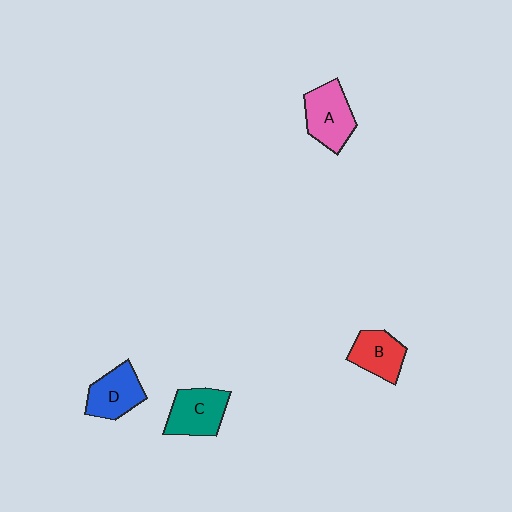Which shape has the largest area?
Shape A (pink).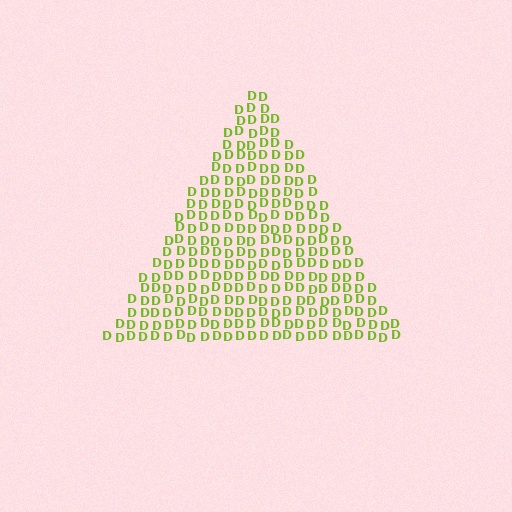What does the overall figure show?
The overall figure shows a triangle.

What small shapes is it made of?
It is made of small letter D's.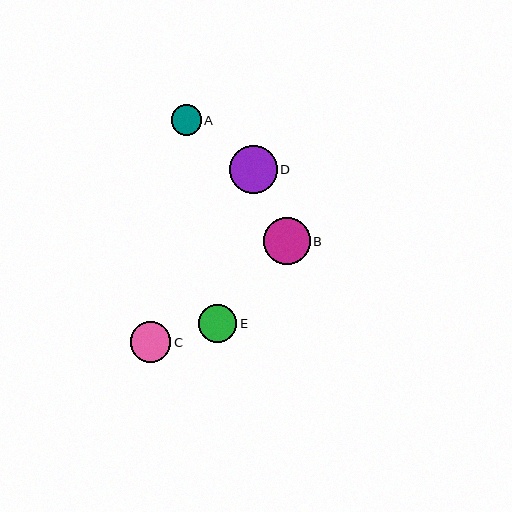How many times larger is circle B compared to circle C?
Circle B is approximately 1.2 times the size of circle C.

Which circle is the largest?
Circle D is the largest with a size of approximately 48 pixels.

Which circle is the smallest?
Circle A is the smallest with a size of approximately 30 pixels.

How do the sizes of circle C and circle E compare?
Circle C and circle E are approximately the same size.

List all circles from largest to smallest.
From largest to smallest: D, B, C, E, A.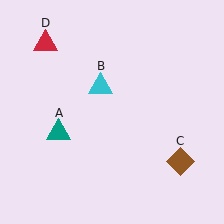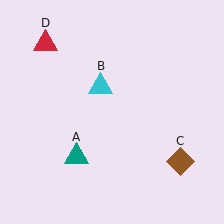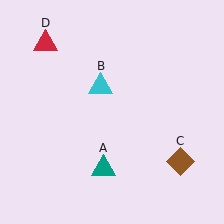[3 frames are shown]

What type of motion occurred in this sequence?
The teal triangle (object A) rotated counterclockwise around the center of the scene.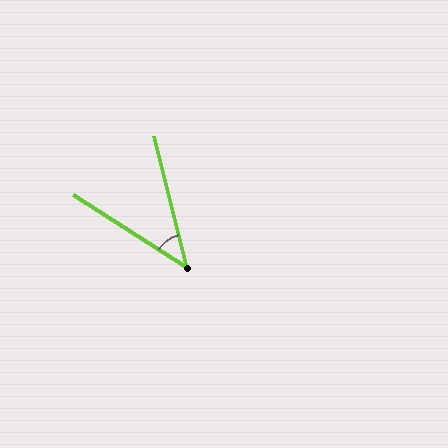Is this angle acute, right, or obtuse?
It is acute.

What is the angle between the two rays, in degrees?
Approximately 43 degrees.